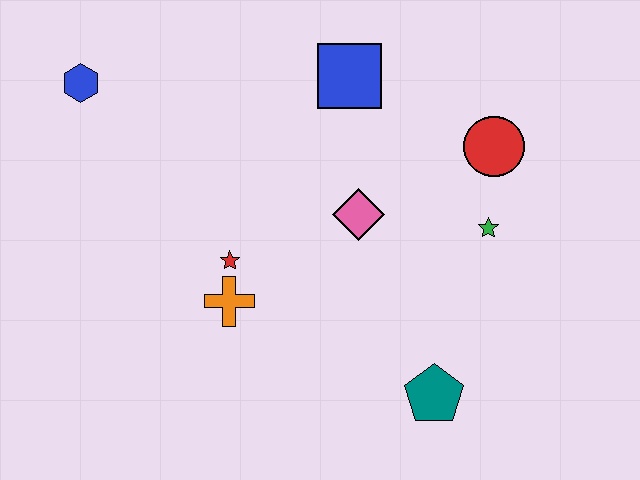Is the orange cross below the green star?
Yes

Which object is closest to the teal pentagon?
The green star is closest to the teal pentagon.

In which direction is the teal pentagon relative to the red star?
The teal pentagon is to the right of the red star.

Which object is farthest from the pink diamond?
The blue hexagon is farthest from the pink diamond.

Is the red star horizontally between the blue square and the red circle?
No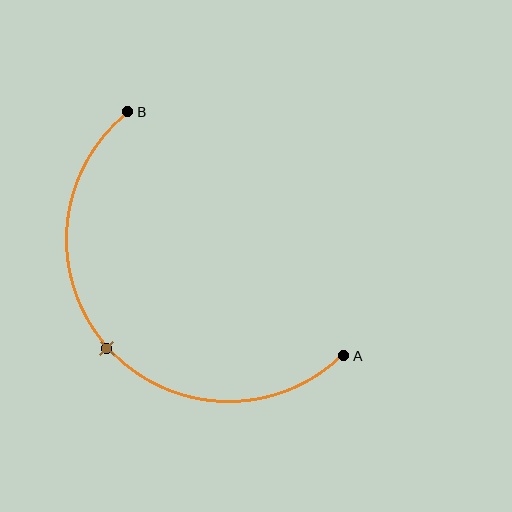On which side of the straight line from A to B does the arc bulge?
The arc bulges below and to the left of the straight line connecting A and B.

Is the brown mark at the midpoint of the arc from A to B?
Yes. The brown mark lies on the arc at equal arc-length from both A and B — it is the arc midpoint.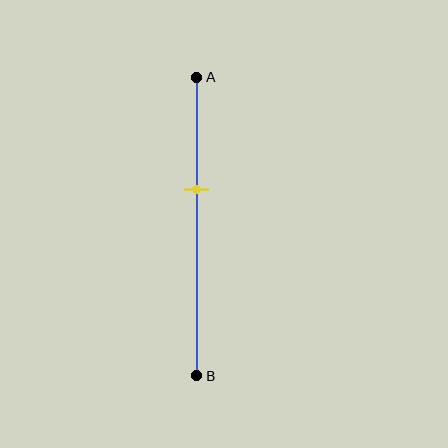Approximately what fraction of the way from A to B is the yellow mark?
The yellow mark is approximately 40% of the way from A to B.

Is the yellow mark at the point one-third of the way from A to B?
No, the mark is at about 40% from A, not at the 33% one-third point.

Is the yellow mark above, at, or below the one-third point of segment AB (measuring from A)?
The yellow mark is below the one-third point of segment AB.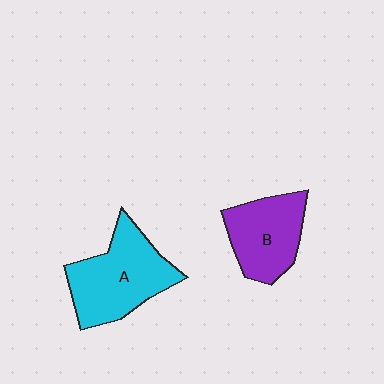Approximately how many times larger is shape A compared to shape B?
Approximately 1.3 times.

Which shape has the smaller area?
Shape B (purple).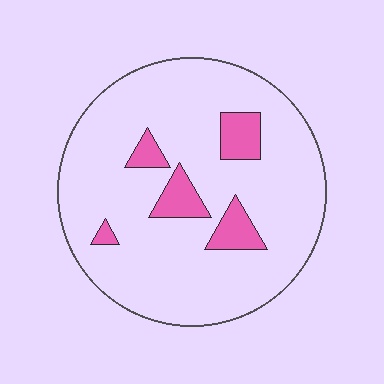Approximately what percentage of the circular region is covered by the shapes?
Approximately 10%.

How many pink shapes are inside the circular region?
5.